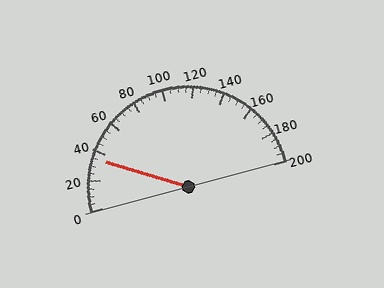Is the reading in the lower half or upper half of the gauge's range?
The reading is in the lower half of the range (0 to 200).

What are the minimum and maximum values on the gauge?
The gauge ranges from 0 to 200.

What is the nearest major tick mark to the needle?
The nearest major tick mark is 40.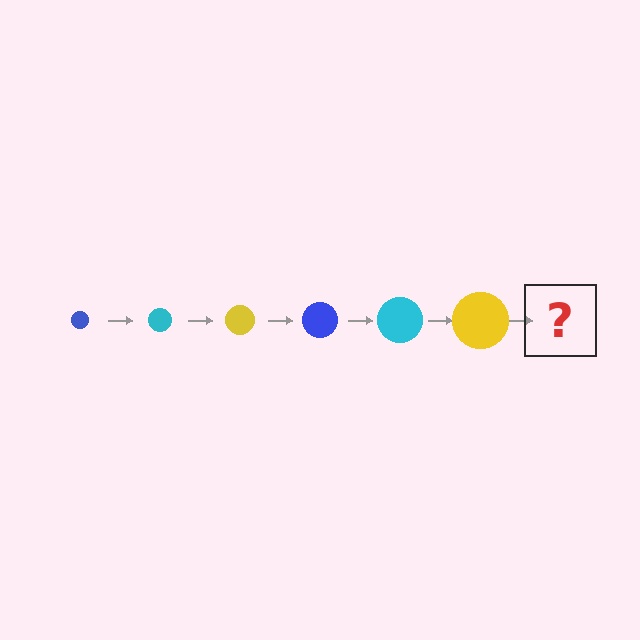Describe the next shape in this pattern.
It should be a blue circle, larger than the previous one.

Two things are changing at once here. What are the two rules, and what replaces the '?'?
The two rules are that the circle grows larger each step and the color cycles through blue, cyan, and yellow. The '?' should be a blue circle, larger than the previous one.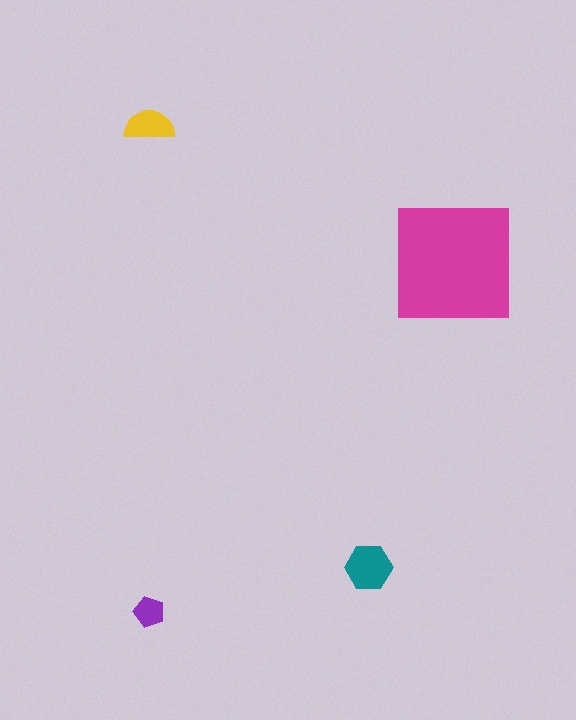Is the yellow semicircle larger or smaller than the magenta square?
Smaller.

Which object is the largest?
The magenta square.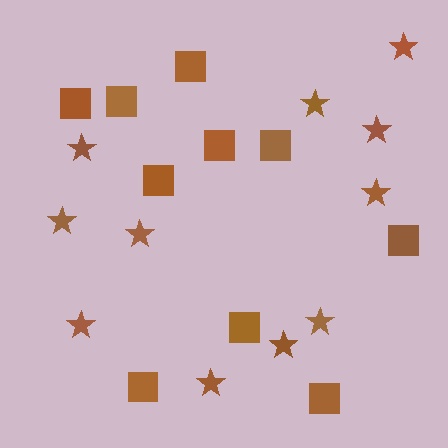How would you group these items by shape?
There are 2 groups: one group of squares (10) and one group of stars (11).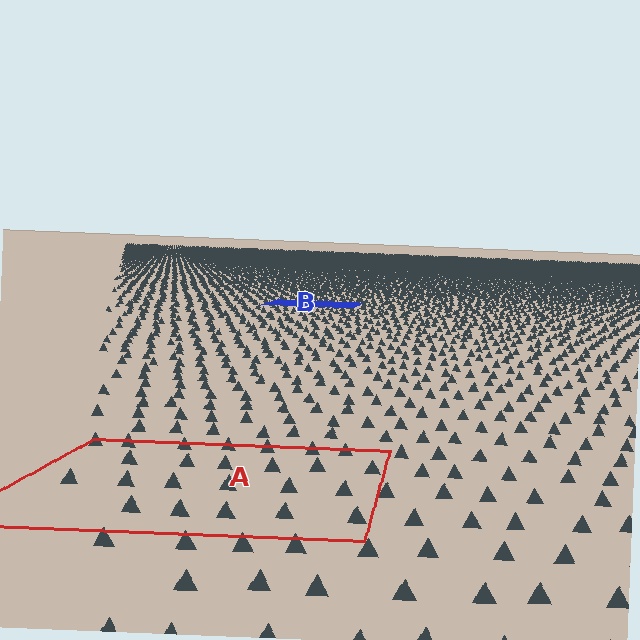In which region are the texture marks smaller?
The texture marks are smaller in region B, because it is farther away.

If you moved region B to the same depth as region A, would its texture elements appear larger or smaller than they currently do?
They would appear larger. At a closer depth, the same texture elements are projected at a bigger on-screen size.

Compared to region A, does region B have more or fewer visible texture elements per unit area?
Region B has more texture elements per unit area — they are packed more densely because it is farther away.